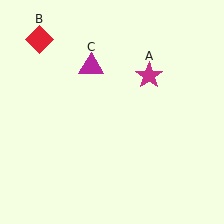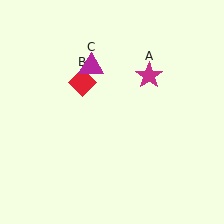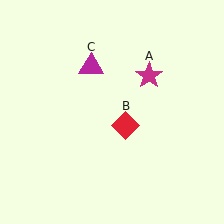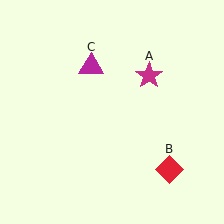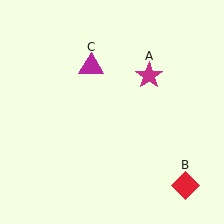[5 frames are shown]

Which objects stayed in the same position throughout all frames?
Magenta star (object A) and magenta triangle (object C) remained stationary.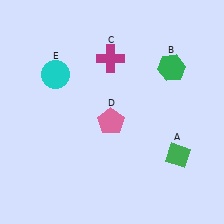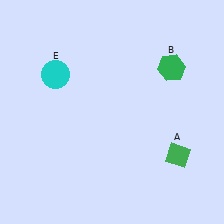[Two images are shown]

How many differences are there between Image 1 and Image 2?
There are 2 differences between the two images.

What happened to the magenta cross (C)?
The magenta cross (C) was removed in Image 2. It was in the top-left area of Image 1.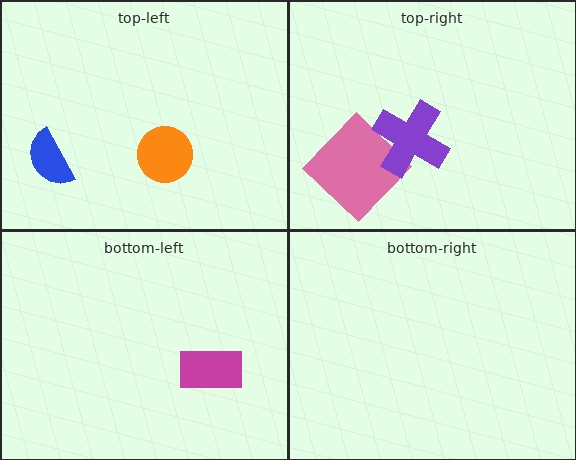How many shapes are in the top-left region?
2.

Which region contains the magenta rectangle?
The bottom-left region.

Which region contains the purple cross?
The top-right region.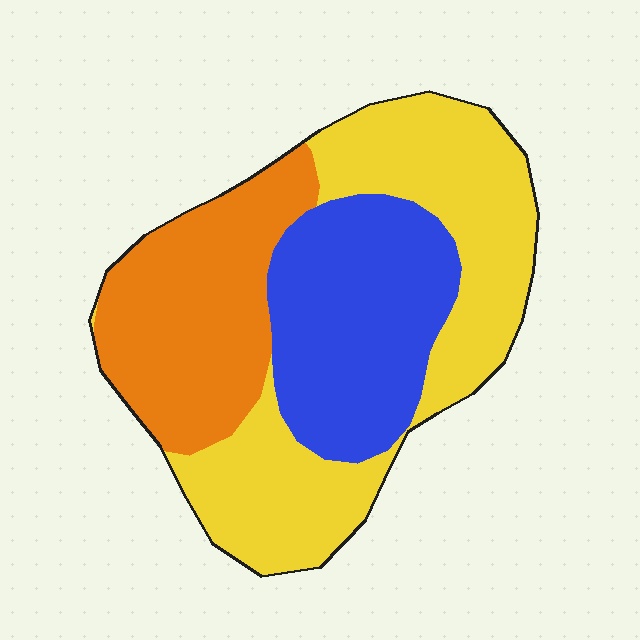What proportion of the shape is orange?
Orange takes up between a sixth and a third of the shape.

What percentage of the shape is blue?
Blue covers around 30% of the shape.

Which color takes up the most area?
Yellow, at roughly 40%.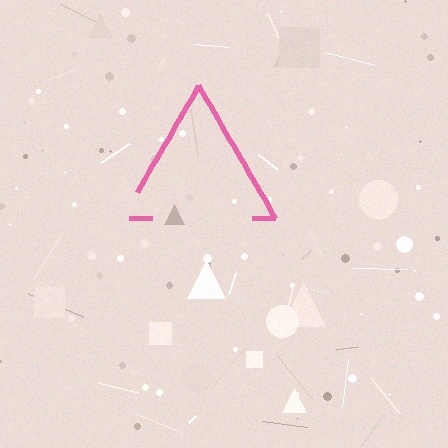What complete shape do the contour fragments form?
The contour fragments form a triangle.